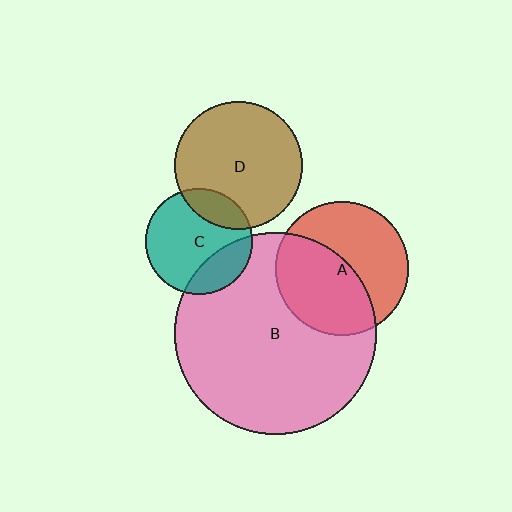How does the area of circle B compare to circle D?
Approximately 2.5 times.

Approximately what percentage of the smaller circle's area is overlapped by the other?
Approximately 20%.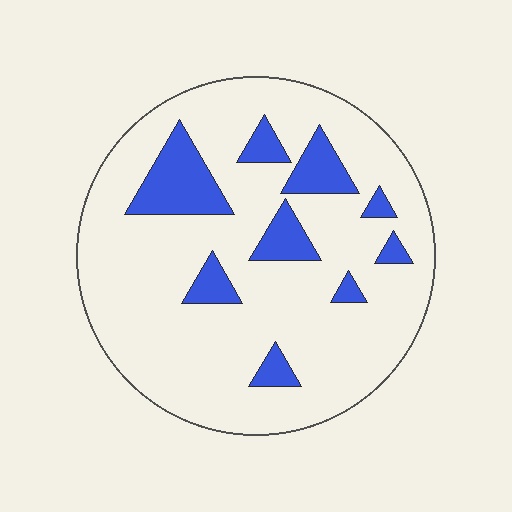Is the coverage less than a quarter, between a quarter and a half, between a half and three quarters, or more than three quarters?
Less than a quarter.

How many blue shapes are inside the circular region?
9.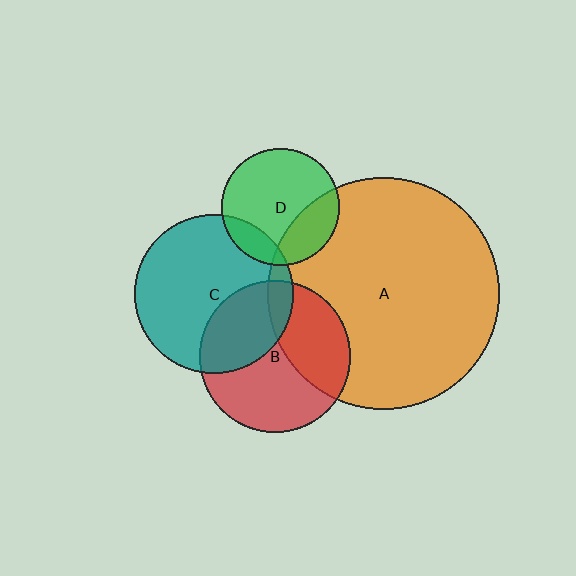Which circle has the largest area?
Circle A (orange).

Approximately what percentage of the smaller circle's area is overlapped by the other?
Approximately 15%.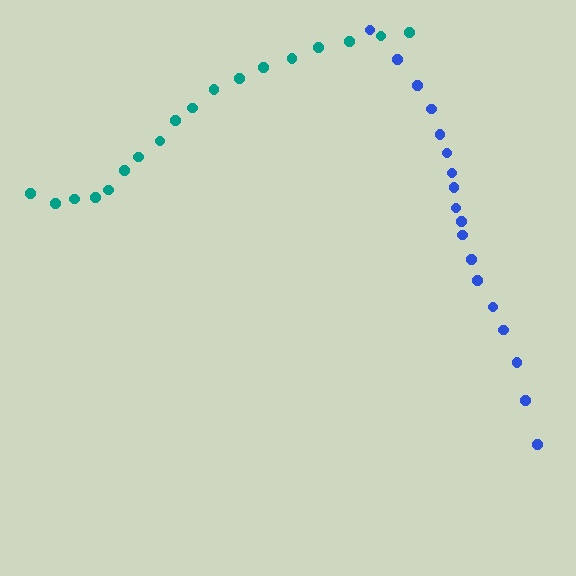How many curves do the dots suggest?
There are 2 distinct paths.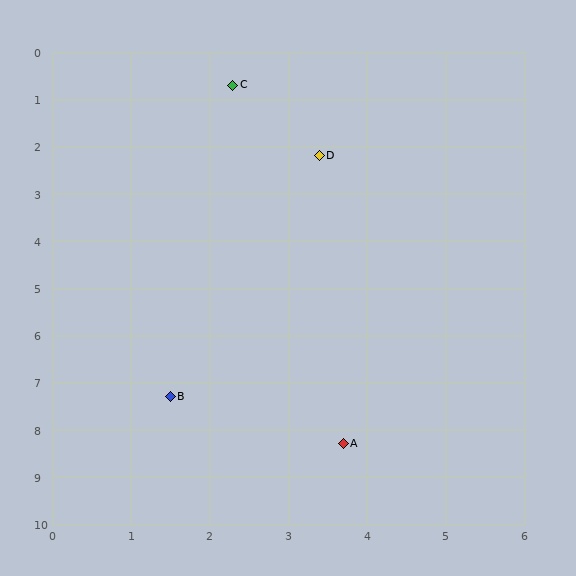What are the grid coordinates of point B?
Point B is at approximately (1.5, 7.3).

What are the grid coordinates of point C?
Point C is at approximately (2.3, 0.7).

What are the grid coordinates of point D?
Point D is at approximately (3.4, 2.2).